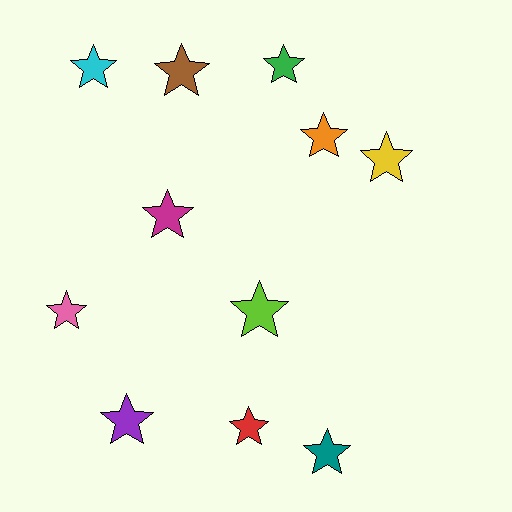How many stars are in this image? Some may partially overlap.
There are 11 stars.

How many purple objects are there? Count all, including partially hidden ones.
There is 1 purple object.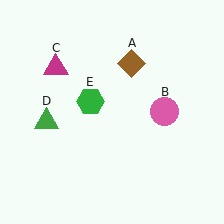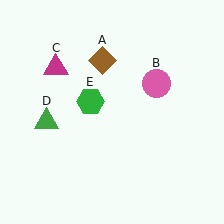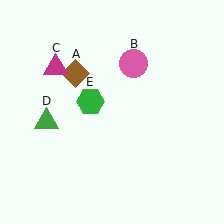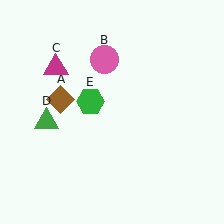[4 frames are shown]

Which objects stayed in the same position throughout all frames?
Magenta triangle (object C) and green triangle (object D) and green hexagon (object E) remained stationary.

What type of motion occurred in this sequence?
The brown diamond (object A), pink circle (object B) rotated counterclockwise around the center of the scene.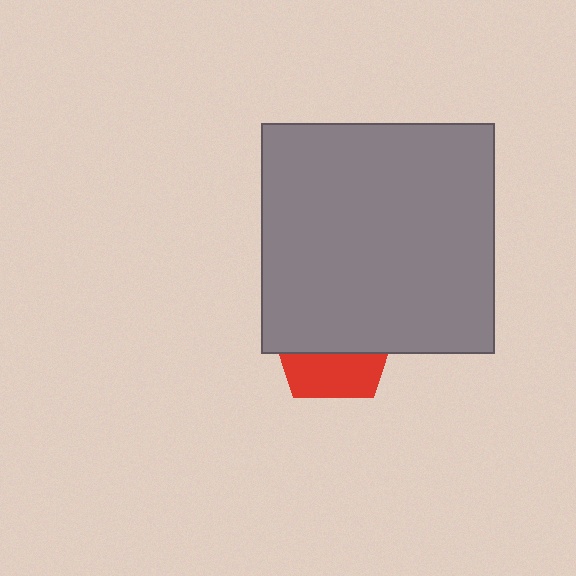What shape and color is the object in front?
The object in front is a gray rectangle.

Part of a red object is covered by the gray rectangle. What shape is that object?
It is a pentagon.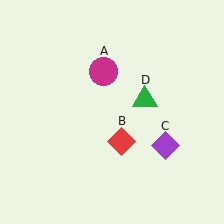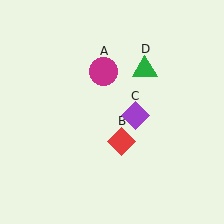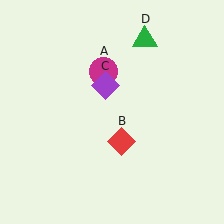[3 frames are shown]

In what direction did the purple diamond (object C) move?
The purple diamond (object C) moved up and to the left.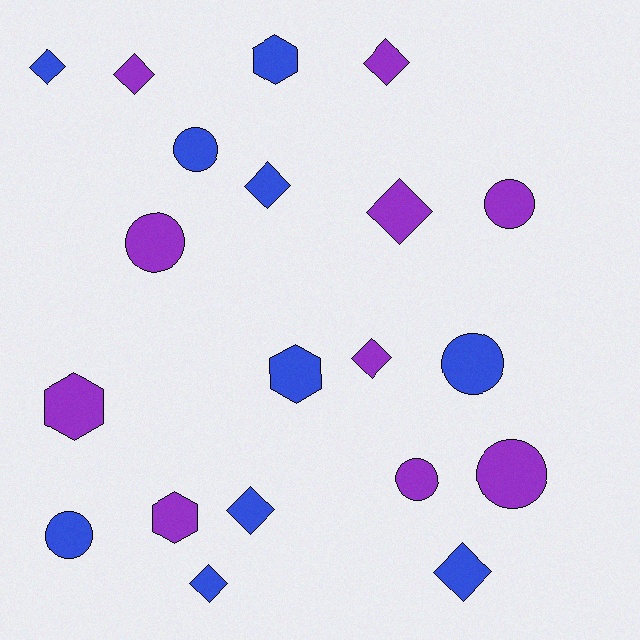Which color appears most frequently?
Blue, with 10 objects.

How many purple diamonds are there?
There are 4 purple diamonds.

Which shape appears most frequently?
Diamond, with 9 objects.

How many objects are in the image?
There are 20 objects.